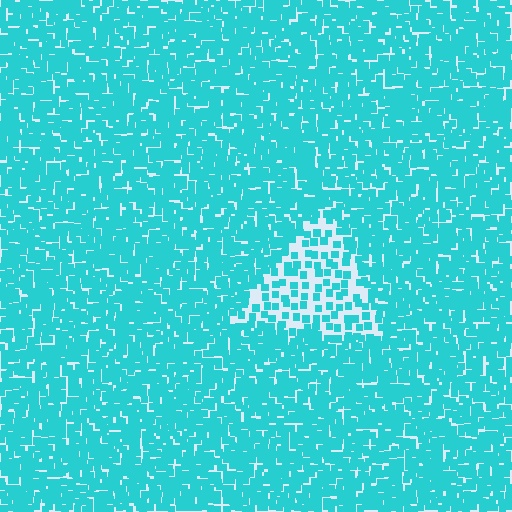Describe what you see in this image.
The image contains small cyan elements arranged at two different densities. A triangle-shaped region is visible where the elements are less densely packed than the surrounding area.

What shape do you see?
I see a triangle.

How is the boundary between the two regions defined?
The boundary is defined by a change in element density (approximately 2.4x ratio). All elements are the same color, size, and shape.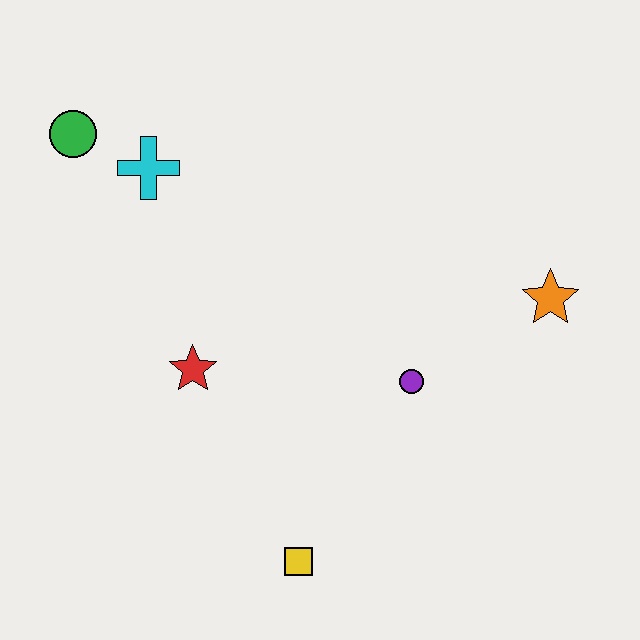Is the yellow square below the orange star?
Yes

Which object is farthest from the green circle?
The orange star is farthest from the green circle.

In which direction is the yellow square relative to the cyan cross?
The yellow square is below the cyan cross.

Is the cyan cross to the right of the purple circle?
No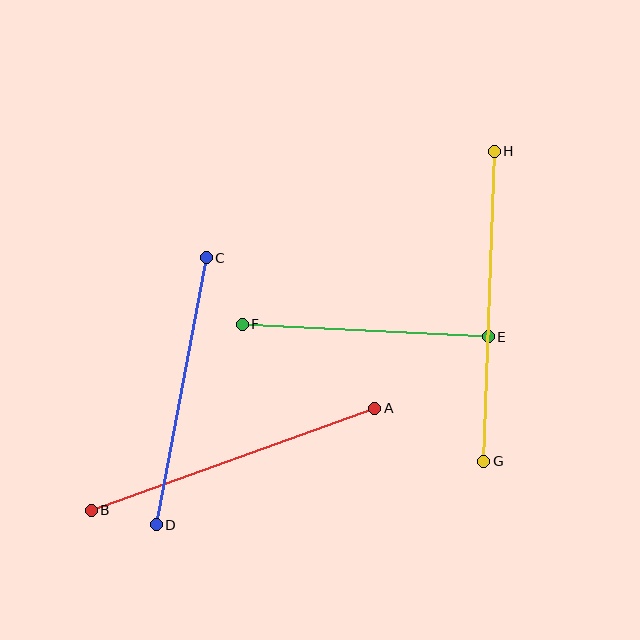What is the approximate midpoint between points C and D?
The midpoint is at approximately (181, 391) pixels.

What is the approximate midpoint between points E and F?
The midpoint is at approximately (365, 331) pixels.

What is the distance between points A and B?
The distance is approximately 301 pixels.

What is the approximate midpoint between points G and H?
The midpoint is at approximately (489, 306) pixels.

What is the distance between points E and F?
The distance is approximately 246 pixels.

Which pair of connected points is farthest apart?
Points G and H are farthest apart.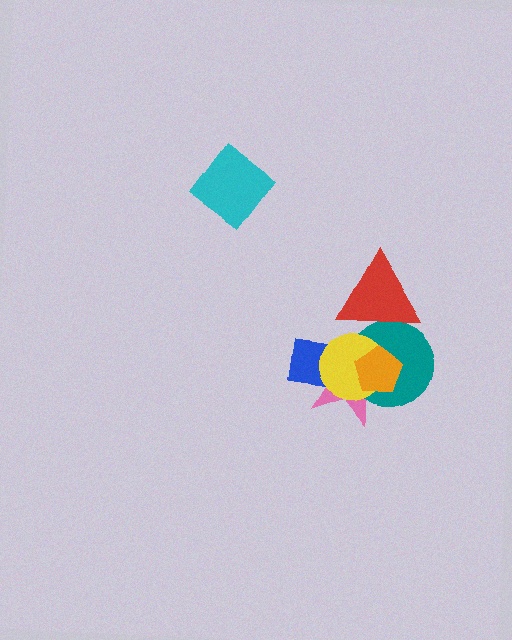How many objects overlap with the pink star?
4 objects overlap with the pink star.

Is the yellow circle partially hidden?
Yes, it is partially covered by another shape.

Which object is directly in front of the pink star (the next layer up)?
The teal circle is directly in front of the pink star.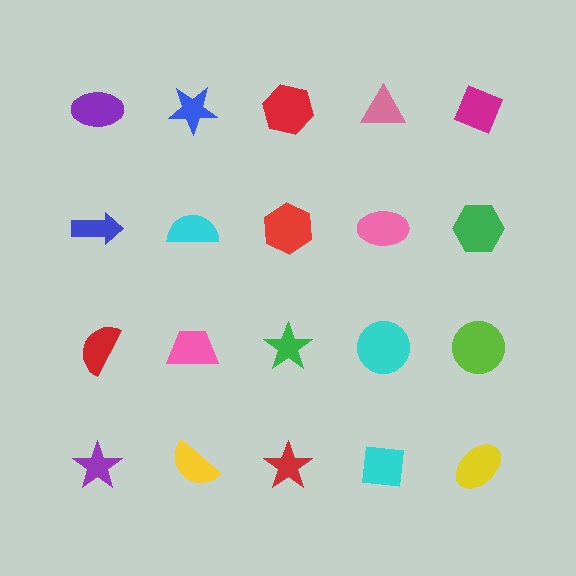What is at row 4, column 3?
A red star.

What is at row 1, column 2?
A blue star.